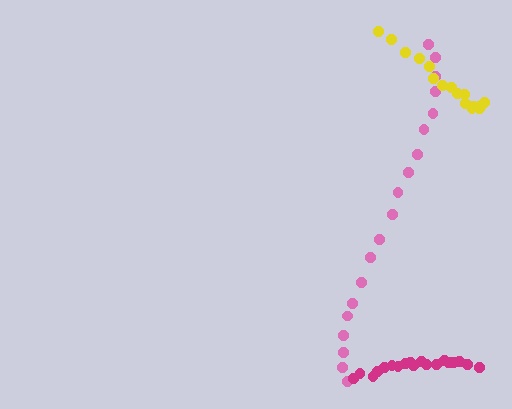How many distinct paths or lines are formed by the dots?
There are 3 distinct paths.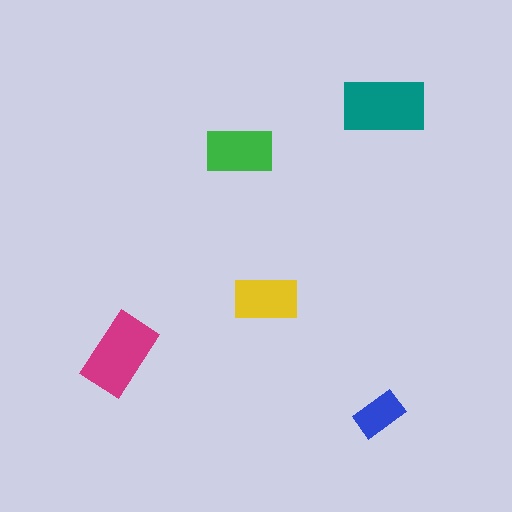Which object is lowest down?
The blue rectangle is bottommost.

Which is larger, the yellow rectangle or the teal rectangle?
The teal one.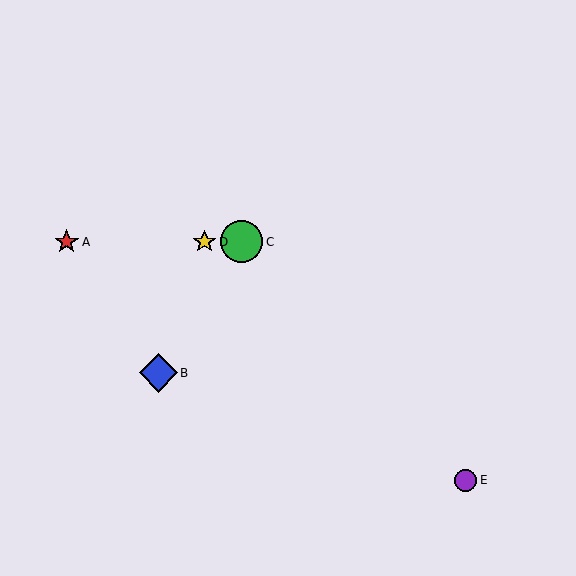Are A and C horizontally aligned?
Yes, both are at y≈242.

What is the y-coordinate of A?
Object A is at y≈242.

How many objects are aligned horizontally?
3 objects (A, C, D) are aligned horizontally.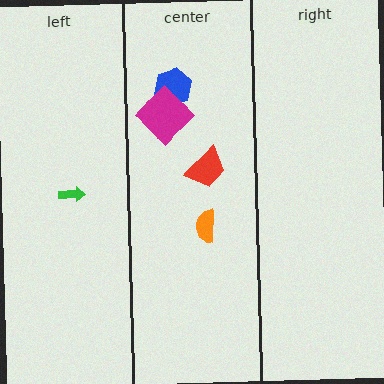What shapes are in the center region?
The red trapezoid, the orange semicircle, the blue hexagon, the magenta diamond.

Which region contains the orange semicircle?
The center region.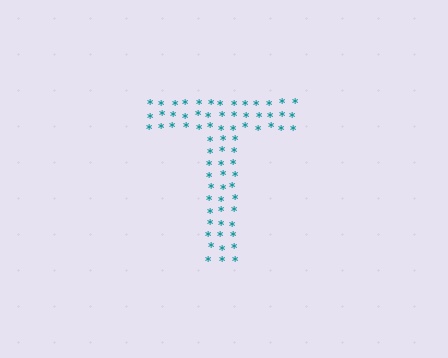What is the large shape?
The large shape is the letter T.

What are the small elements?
The small elements are asterisks.